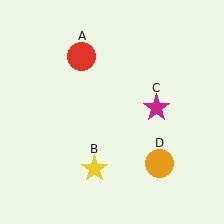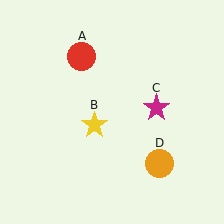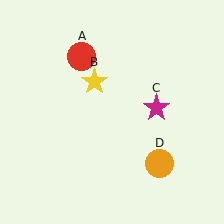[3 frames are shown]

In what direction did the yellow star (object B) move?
The yellow star (object B) moved up.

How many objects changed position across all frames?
1 object changed position: yellow star (object B).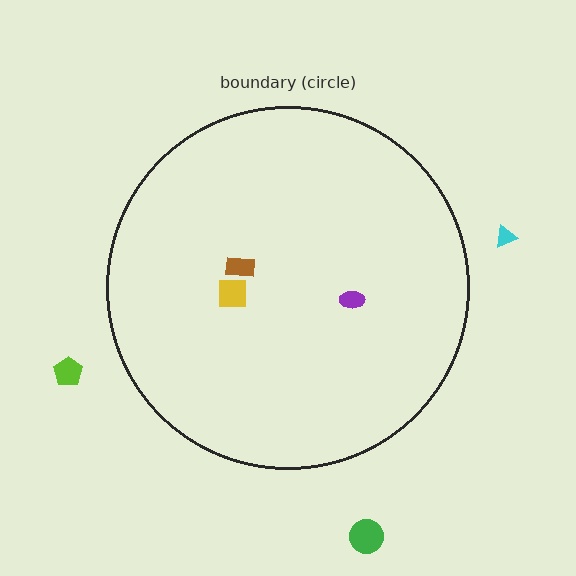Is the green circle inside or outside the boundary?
Outside.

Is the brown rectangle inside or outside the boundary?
Inside.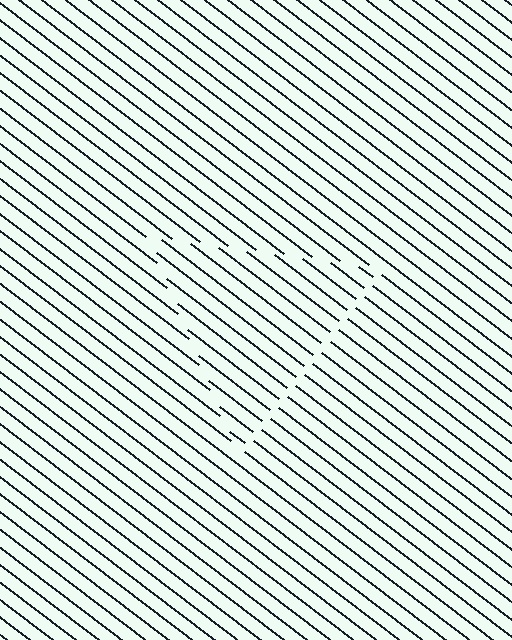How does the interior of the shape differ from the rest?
The interior of the shape contains the same grating, shifted by half a period — the contour is defined by the phase discontinuity where line-ends from the inner and outer gratings abut.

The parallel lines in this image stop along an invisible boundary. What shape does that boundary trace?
An illusory triangle. The interior of the shape contains the same grating, shifted by half a period — the contour is defined by the phase discontinuity where line-ends from the inner and outer gratings abut.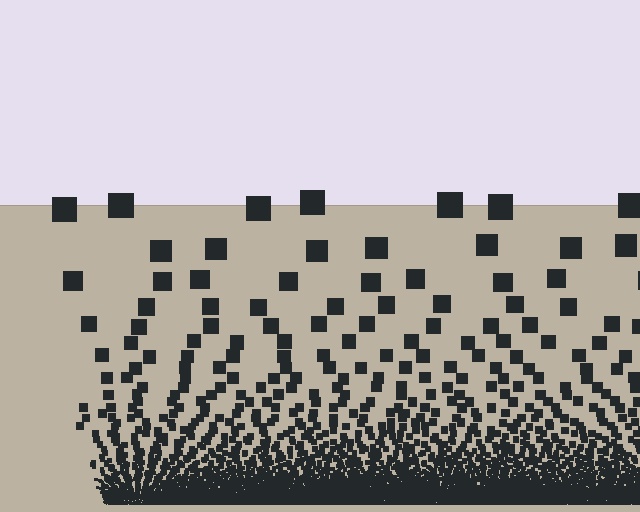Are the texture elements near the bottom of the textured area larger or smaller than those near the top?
Smaller. The gradient is inverted — elements near the bottom are smaller and denser.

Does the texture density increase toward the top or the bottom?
Density increases toward the bottom.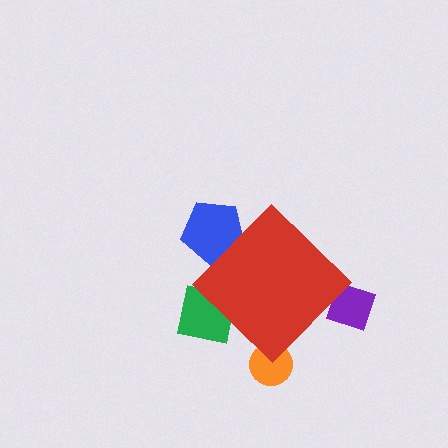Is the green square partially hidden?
Yes, the green square is partially hidden behind the red diamond.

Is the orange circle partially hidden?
Yes, the orange circle is partially hidden behind the red diamond.